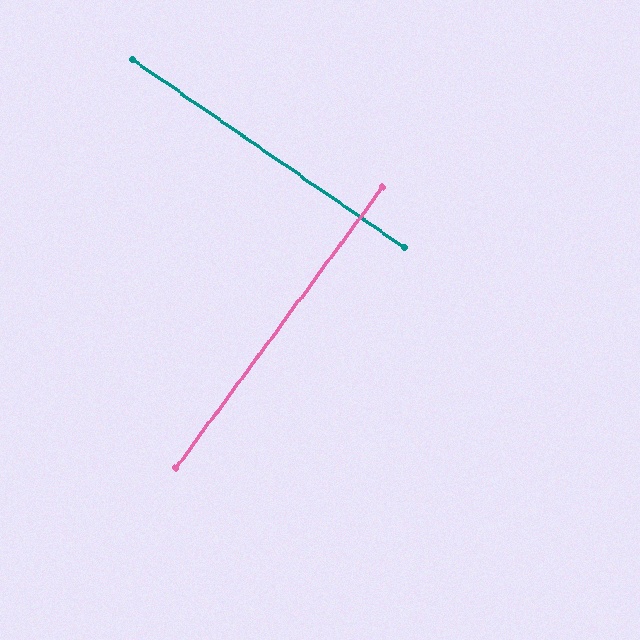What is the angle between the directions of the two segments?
Approximately 88 degrees.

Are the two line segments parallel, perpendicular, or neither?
Perpendicular — they meet at approximately 88°.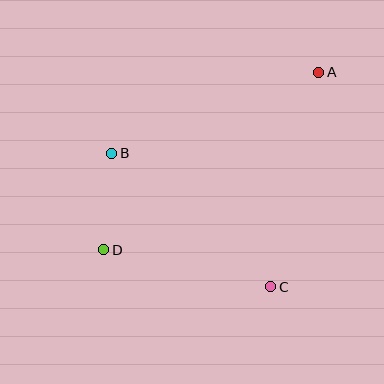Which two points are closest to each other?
Points B and D are closest to each other.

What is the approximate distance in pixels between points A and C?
The distance between A and C is approximately 220 pixels.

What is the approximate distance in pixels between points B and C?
The distance between B and C is approximately 208 pixels.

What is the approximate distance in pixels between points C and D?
The distance between C and D is approximately 171 pixels.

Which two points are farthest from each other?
Points A and D are farthest from each other.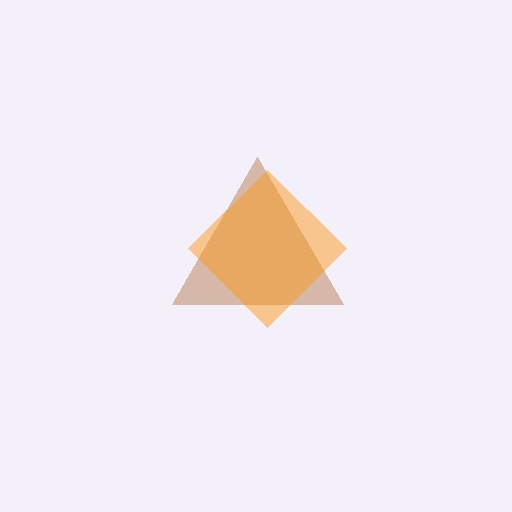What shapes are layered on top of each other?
The layered shapes are: a brown triangle, an orange diamond.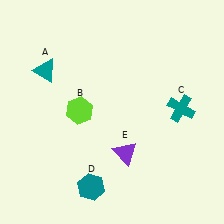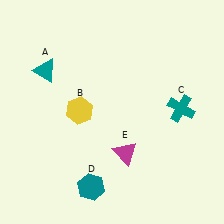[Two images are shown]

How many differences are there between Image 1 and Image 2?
There are 2 differences between the two images.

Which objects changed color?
B changed from lime to yellow. E changed from purple to magenta.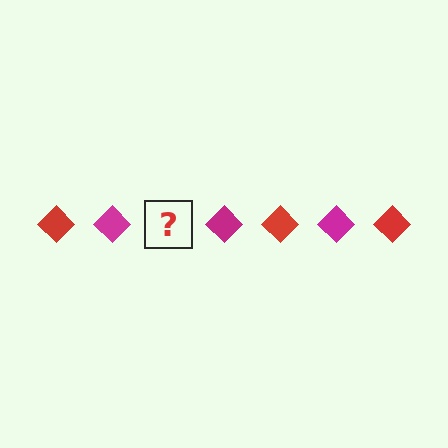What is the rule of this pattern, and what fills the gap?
The rule is that the pattern cycles through red, magenta diamonds. The gap should be filled with a red diamond.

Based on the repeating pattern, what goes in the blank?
The blank should be a red diamond.